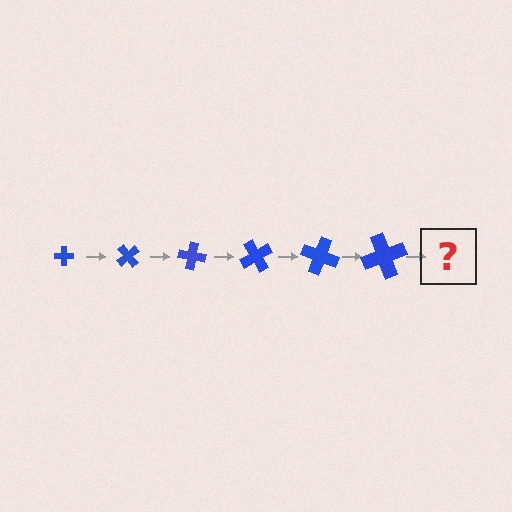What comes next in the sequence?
The next element should be a cross, larger than the previous one and rotated 300 degrees from the start.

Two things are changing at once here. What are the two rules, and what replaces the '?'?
The two rules are that the cross grows larger each step and it rotates 50 degrees each step. The '?' should be a cross, larger than the previous one and rotated 300 degrees from the start.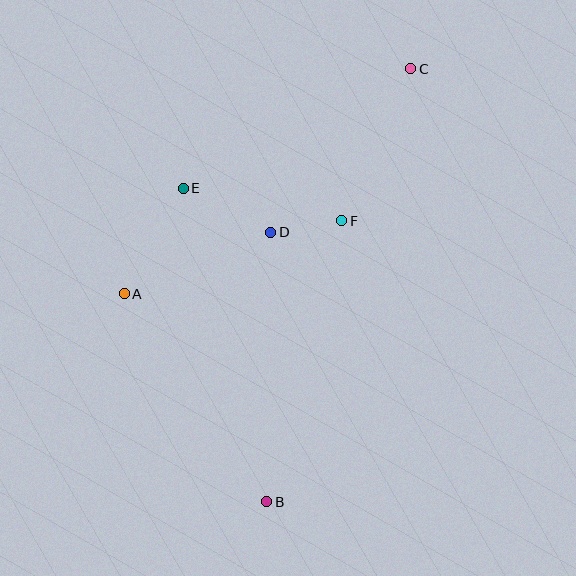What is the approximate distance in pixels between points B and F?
The distance between B and F is approximately 291 pixels.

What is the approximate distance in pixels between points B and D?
The distance between B and D is approximately 270 pixels.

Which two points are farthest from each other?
Points B and C are farthest from each other.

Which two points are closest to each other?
Points D and F are closest to each other.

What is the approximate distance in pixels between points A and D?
The distance between A and D is approximately 159 pixels.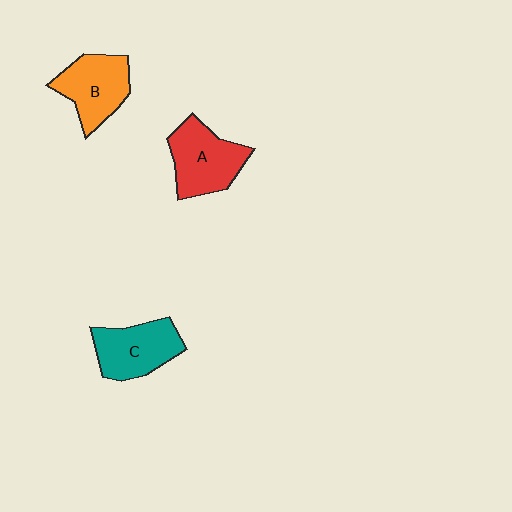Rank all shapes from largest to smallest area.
From largest to smallest: A (red), C (teal), B (orange).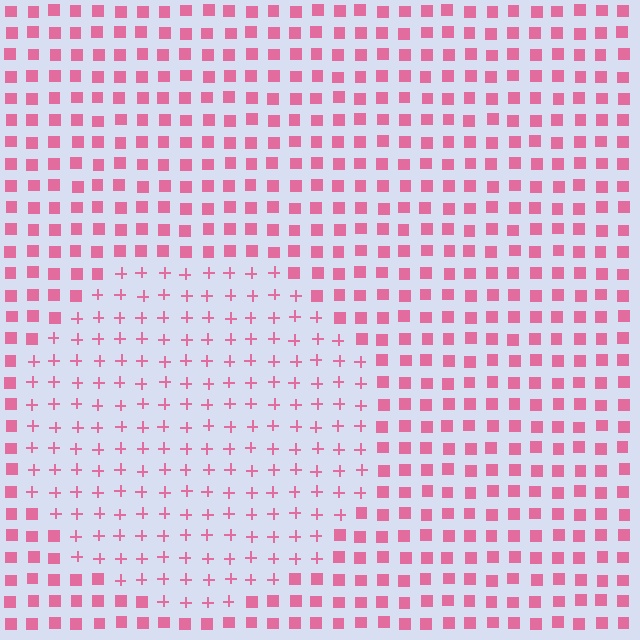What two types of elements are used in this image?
The image uses plus signs inside the circle region and squares outside it.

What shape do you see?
I see a circle.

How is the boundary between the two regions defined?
The boundary is defined by a change in element shape: plus signs inside vs. squares outside. All elements share the same color and spacing.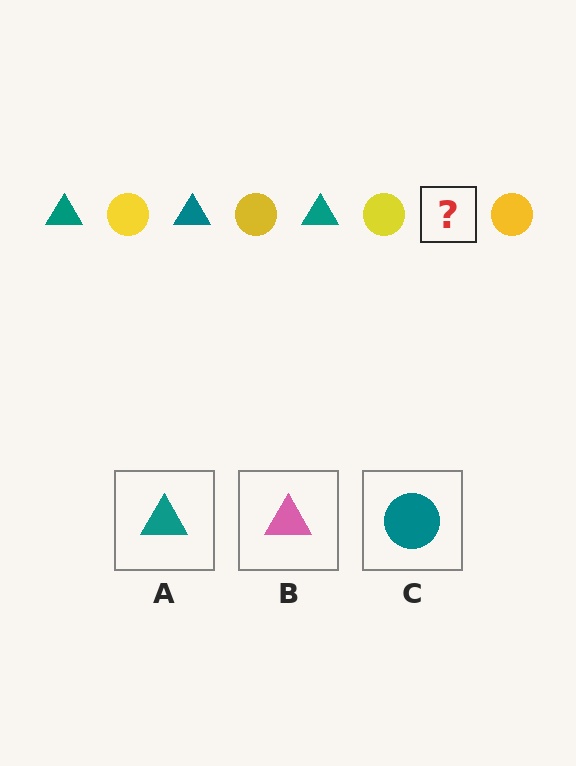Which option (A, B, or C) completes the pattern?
A.